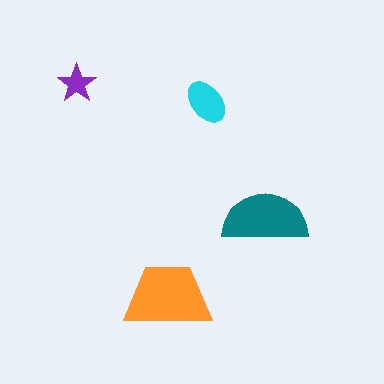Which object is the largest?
The orange trapezoid.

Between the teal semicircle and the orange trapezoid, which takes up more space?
The orange trapezoid.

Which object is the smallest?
The purple star.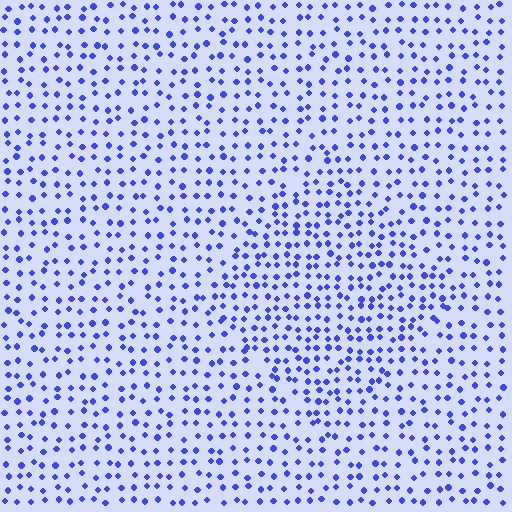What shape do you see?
I see a diamond.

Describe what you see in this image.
The image contains small blue elements arranged at two different densities. A diamond-shaped region is visible where the elements are more densely packed than the surrounding area.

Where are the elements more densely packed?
The elements are more densely packed inside the diamond boundary.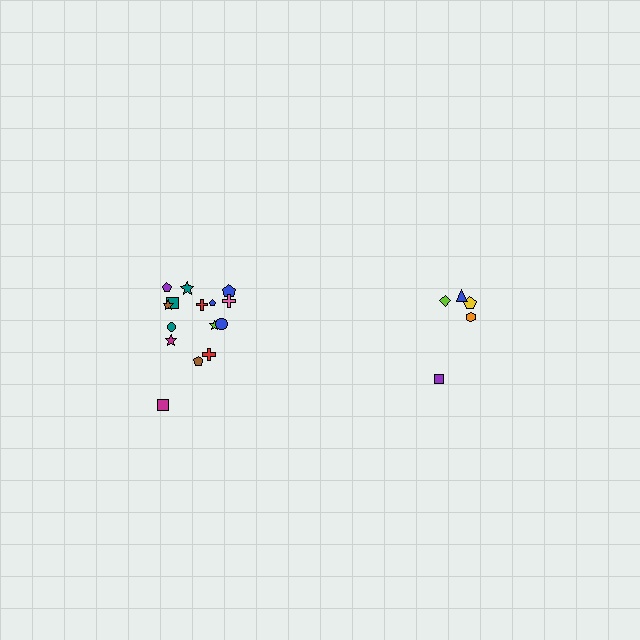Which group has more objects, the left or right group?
The left group.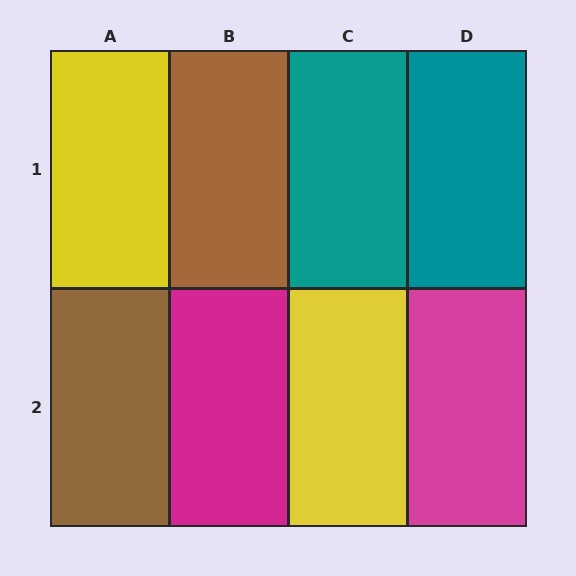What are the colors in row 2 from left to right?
Brown, magenta, yellow, magenta.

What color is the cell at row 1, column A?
Yellow.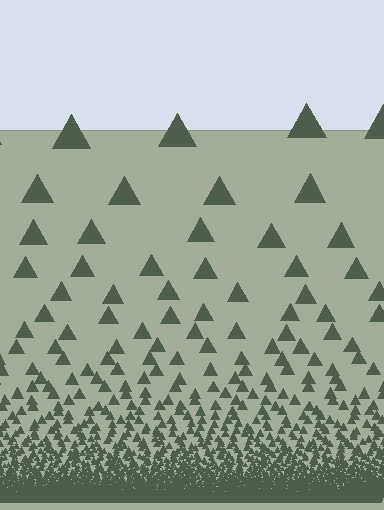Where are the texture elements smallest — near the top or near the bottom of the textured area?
Near the bottom.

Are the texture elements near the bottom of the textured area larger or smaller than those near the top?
Smaller. The gradient is inverted — elements near the bottom are smaller and denser.